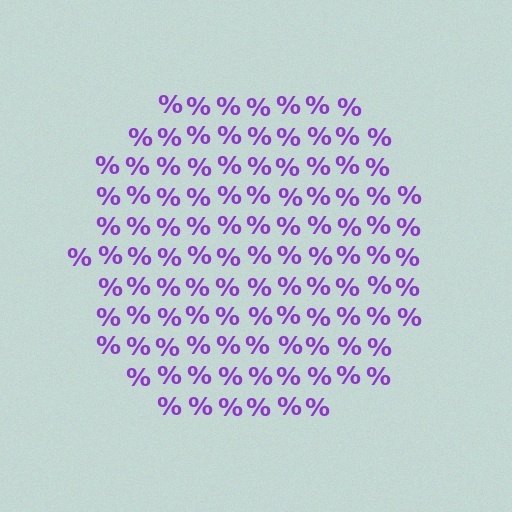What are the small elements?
The small elements are percent signs.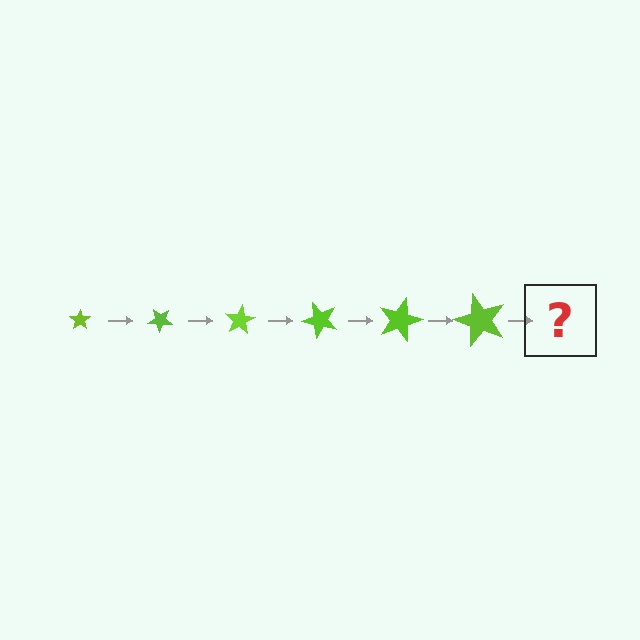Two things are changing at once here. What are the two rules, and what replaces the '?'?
The two rules are that the star grows larger each step and it rotates 40 degrees each step. The '?' should be a star, larger than the previous one and rotated 240 degrees from the start.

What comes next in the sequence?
The next element should be a star, larger than the previous one and rotated 240 degrees from the start.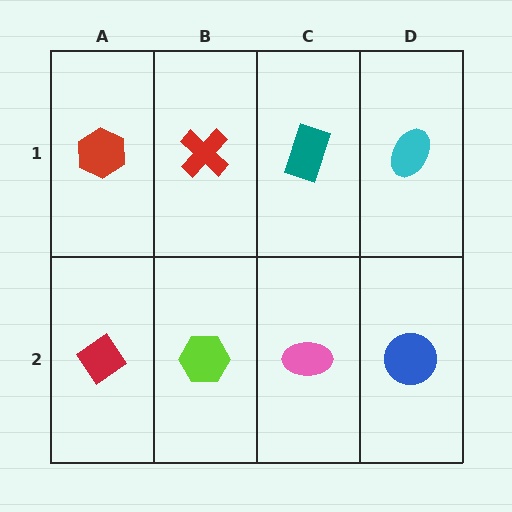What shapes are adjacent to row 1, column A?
A red diamond (row 2, column A), a red cross (row 1, column B).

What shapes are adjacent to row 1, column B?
A lime hexagon (row 2, column B), a red hexagon (row 1, column A), a teal rectangle (row 1, column C).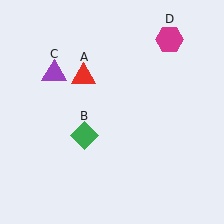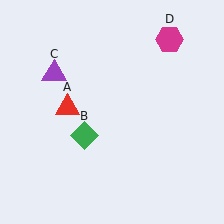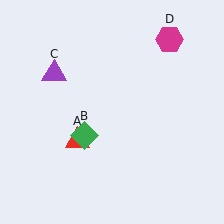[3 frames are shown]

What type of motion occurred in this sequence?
The red triangle (object A) rotated counterclockwise around the center of the scene.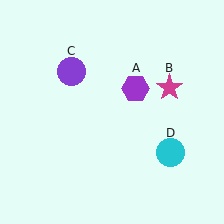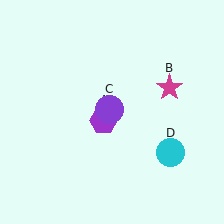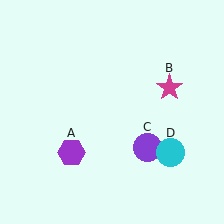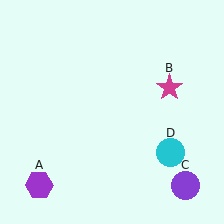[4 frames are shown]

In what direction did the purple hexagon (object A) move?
The purple hexagon (object A) moved down and to the left.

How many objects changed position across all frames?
2 objects changed position: purple hexagon (object A), purple circle (object C).